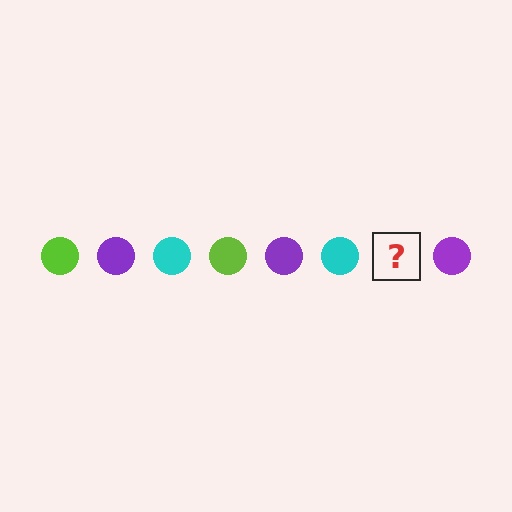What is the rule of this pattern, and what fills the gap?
The rule is that the pattern cycles through lime, purple, cyan circles. The gap should be filled with a lime circle.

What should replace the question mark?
The question mark should be replaced with a lime circle.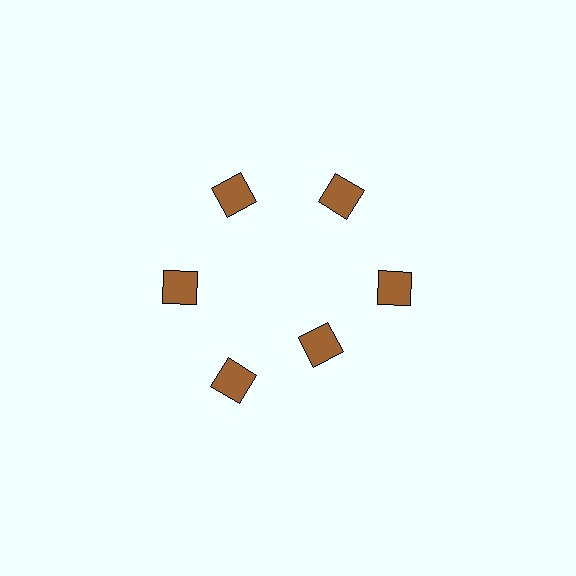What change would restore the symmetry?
The symmetry would be restored by moving it outward, back onto the ring so that all 6 diamonds sit at equal angles and equal distance from the center.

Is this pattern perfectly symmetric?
No. The 6 brown diamonds are arranged in a ring, but one element near the 5 o'clock position is pulled inward toward the center, breaking the 6-fold rotational symmetry.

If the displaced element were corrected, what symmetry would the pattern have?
It would have 6-fold rotational symmetry — the pattern would map onto itself every 60 degrees.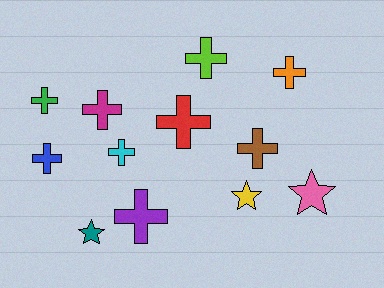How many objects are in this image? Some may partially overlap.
There are 12 objects.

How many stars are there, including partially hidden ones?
There are 3 stars.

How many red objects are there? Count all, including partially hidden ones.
There is 1 red object.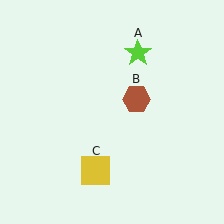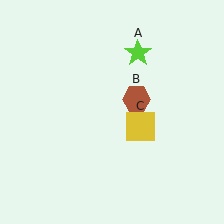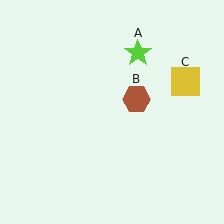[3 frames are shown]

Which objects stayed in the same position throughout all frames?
Lime star (object A) and brown hexagon (object B) remained stationary.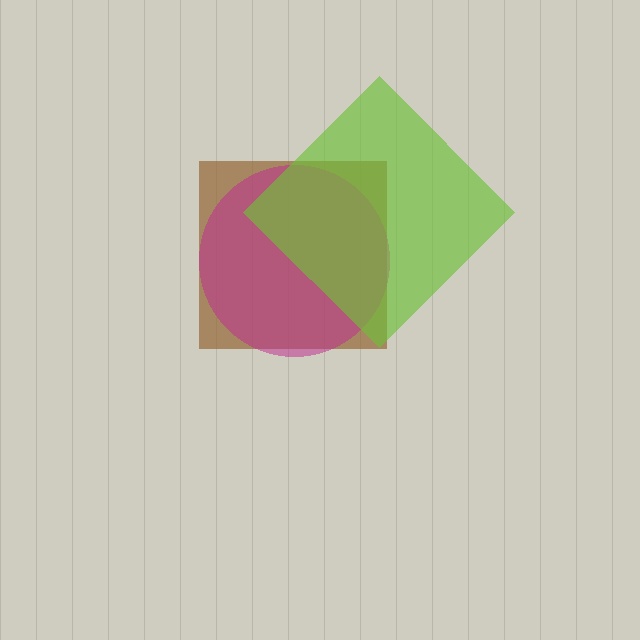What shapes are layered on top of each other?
The layered shapes are: a brown square, a magenta circle, a lime diamond.